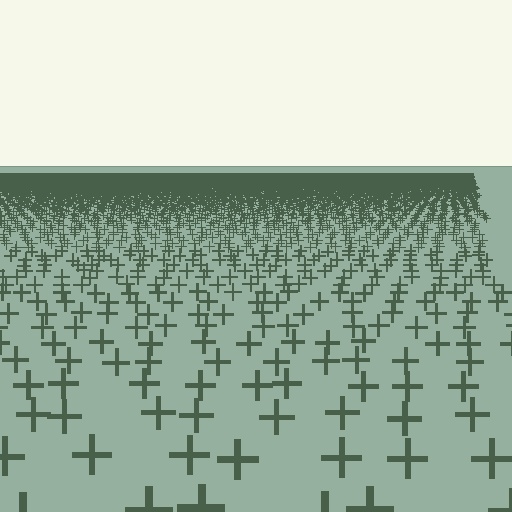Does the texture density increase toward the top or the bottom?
Density increases toward the top.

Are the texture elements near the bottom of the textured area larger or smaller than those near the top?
Larger. Near the bottom, elements are closer to the viewer and appear at a bigger on-screen size.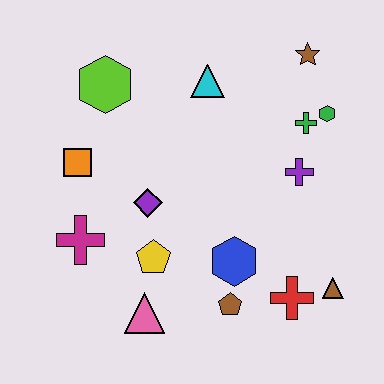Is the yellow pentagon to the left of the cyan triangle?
Yes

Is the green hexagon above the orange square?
Yes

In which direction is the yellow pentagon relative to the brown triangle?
The yellow pentagon is to the left of the brown triangle.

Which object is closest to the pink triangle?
The yellow pentagon is closest to the pink triangle.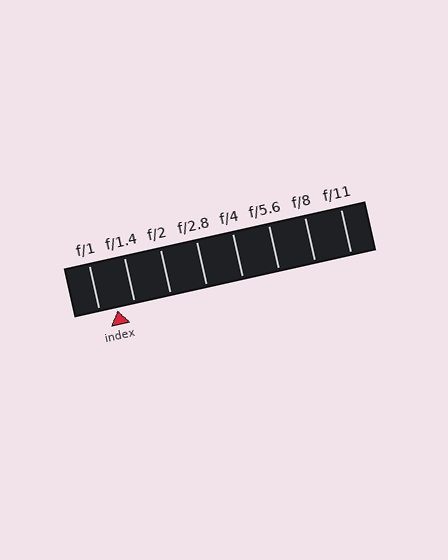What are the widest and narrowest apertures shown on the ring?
The widest aperture shown is f/1 and the narrowest is f/11.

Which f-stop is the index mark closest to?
The index mark is closest to f/1.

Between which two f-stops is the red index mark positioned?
The index mark is between f/1 and f/1.4.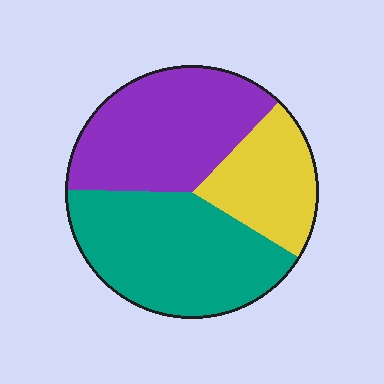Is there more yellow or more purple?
Purple.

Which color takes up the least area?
Yellow, at roughly 20%.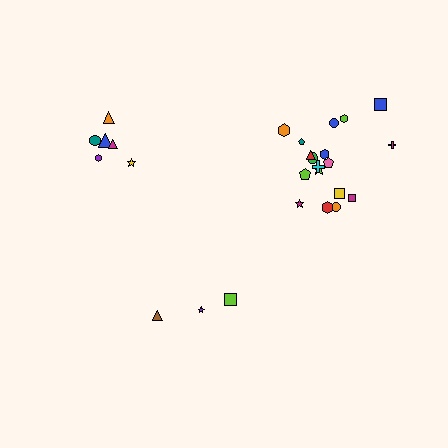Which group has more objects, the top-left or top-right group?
The top-right group.